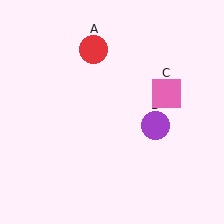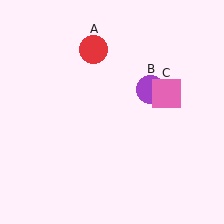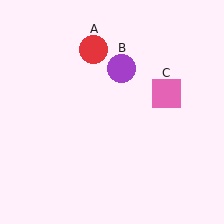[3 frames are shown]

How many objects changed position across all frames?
1 object changed position: purple circle (object B).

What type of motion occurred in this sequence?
The purple circle (object B) rotated counterclockwise around the center of the scene.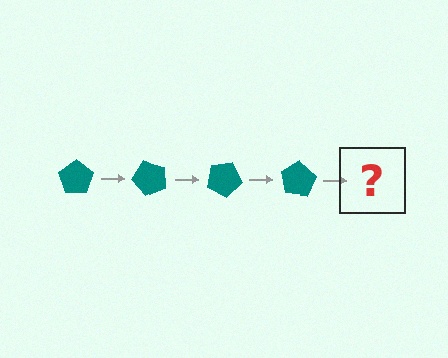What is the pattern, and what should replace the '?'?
The pattern is that the pentagon rotates 50 degrees each step. The '?' should be a teal pentagon rotated 200 degrees.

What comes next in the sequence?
The next element should be a teal pentagon rotated 200 degrees.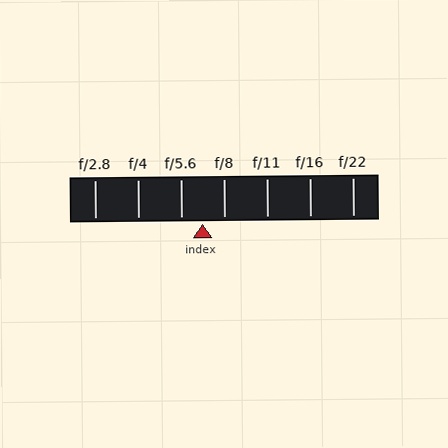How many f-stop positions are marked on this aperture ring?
There are 7 f-stop positions marked.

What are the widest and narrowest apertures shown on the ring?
The widest aperture shown is f/2.8 and the narrowest is f/22.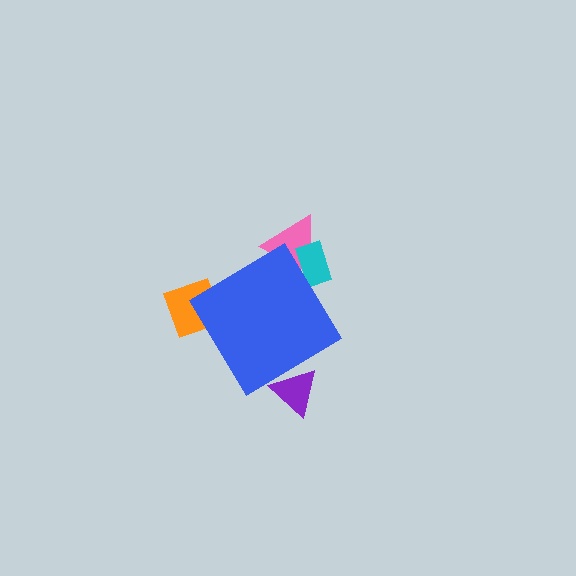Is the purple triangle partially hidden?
Yes, the purple triangle is partially hidden behind the blue diamond.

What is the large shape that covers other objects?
A blue diamond.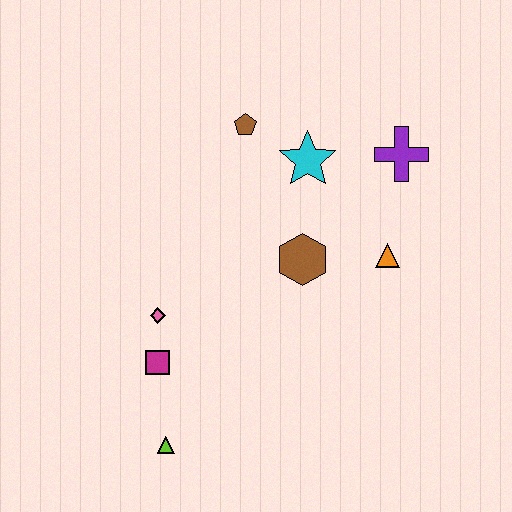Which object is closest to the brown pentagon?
The cyan star is closest to the brown pentagon.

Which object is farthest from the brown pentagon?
The lime triangle is farthest from the brown pentagon.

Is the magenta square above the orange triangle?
No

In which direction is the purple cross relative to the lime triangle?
The purple cross is above the lime triangle.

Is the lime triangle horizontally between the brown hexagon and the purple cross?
No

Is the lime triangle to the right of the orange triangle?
No